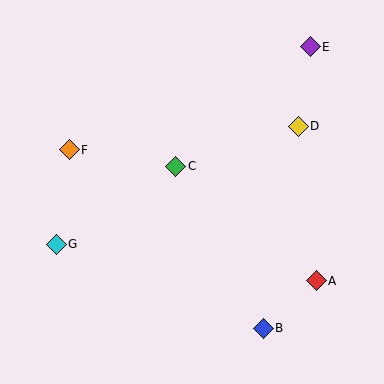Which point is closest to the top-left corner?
Point F is closest to the top-left corner.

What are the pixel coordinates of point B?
Point B is at (263, 328).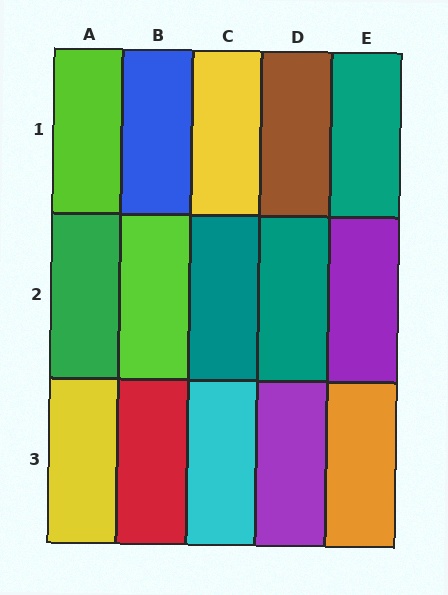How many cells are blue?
1 cell is blue.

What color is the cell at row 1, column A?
Lime.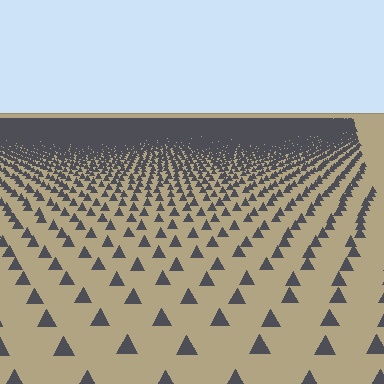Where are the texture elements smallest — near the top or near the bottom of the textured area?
Near the top.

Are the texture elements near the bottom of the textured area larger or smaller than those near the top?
Larger. Near the bottom, elements are closer to the viewer and appear at a bigger on-screen size.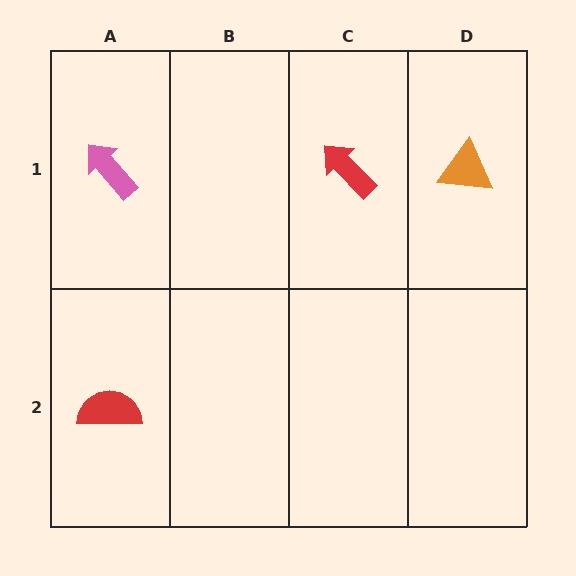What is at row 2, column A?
A red semicircle.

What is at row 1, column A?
A pink arrow.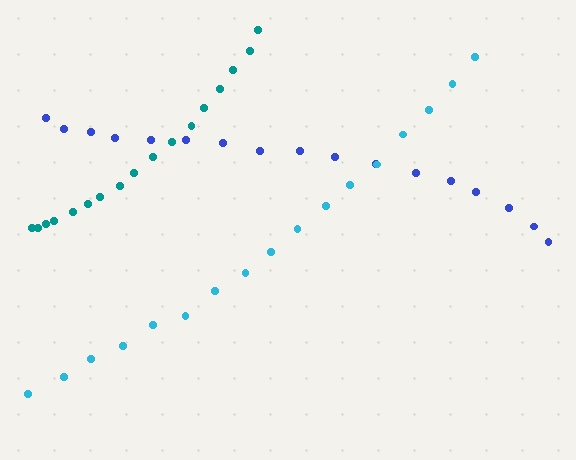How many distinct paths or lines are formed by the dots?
There are 3 distinct paths.